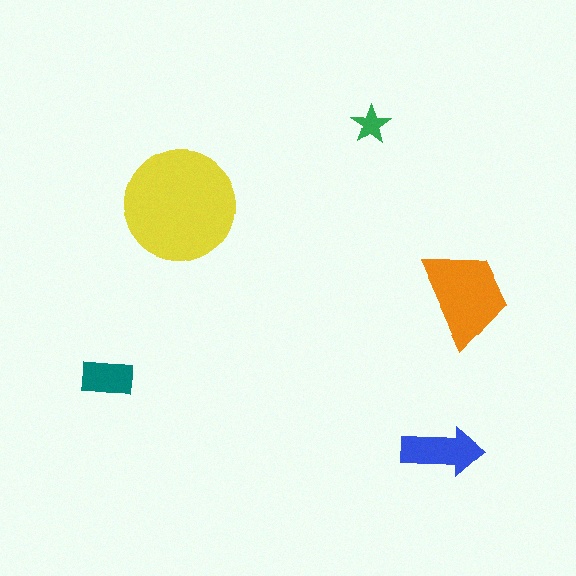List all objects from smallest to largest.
The green star, the teal rectangle, the blue arrow, the orange trapezoid, the yellow circle.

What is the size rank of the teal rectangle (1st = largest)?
4th.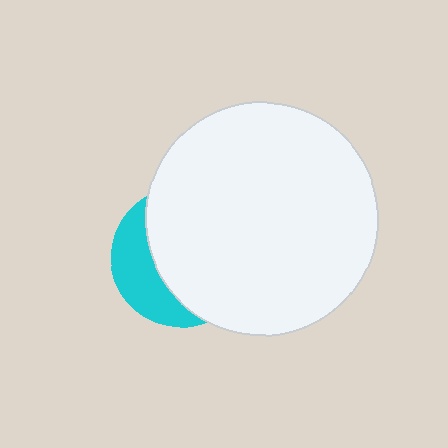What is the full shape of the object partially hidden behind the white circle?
The partially hidden object is a cyan circle.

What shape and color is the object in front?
The object in front is a white circle.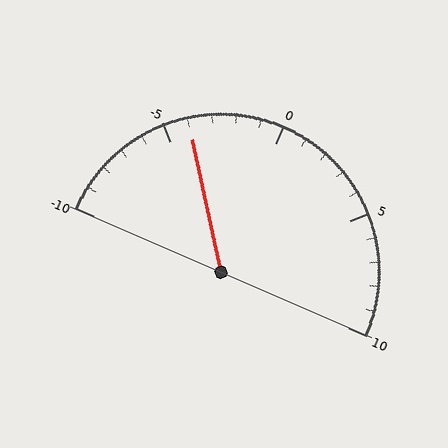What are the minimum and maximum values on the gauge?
The gauge ranges from -10 to 10.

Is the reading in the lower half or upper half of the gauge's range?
The reading is in the lower half of the range (-10 to 10).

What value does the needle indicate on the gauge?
The needle indicates approximately -4.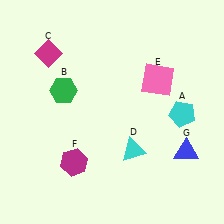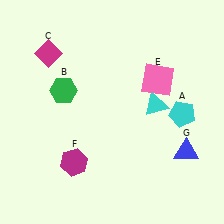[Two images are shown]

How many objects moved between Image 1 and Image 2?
1 object moved between the two images.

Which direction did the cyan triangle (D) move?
The cyan triangle (D) moved up.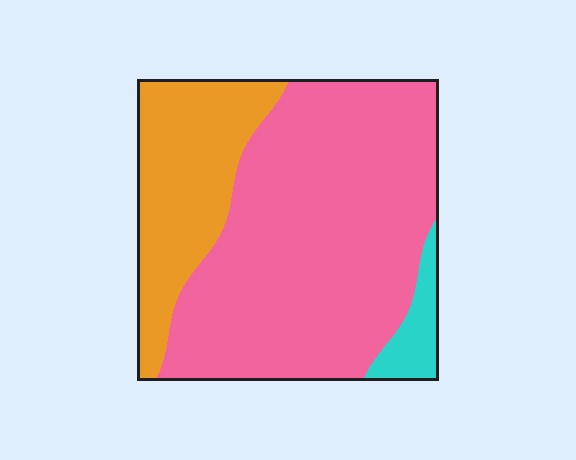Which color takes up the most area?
Pink, at roughly 70%.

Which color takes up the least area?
Cyan, at roughly 5%.